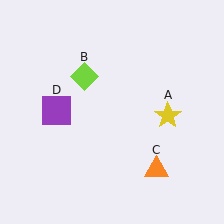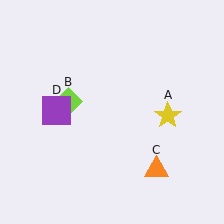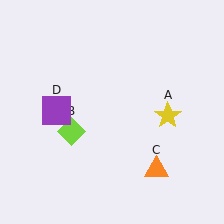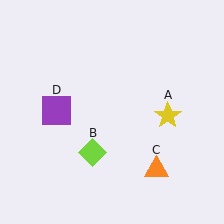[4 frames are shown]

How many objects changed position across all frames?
1 object changed position: lime diamond (object B).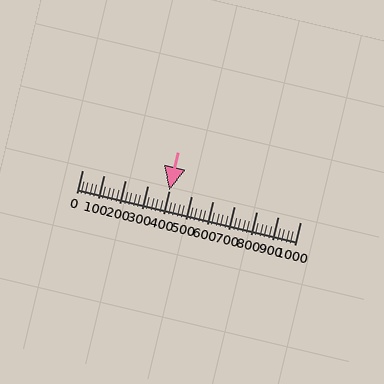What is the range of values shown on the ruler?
The ruler shows values from 0 to 1000.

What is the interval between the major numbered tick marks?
The major tick marks are spaced 100 units apart.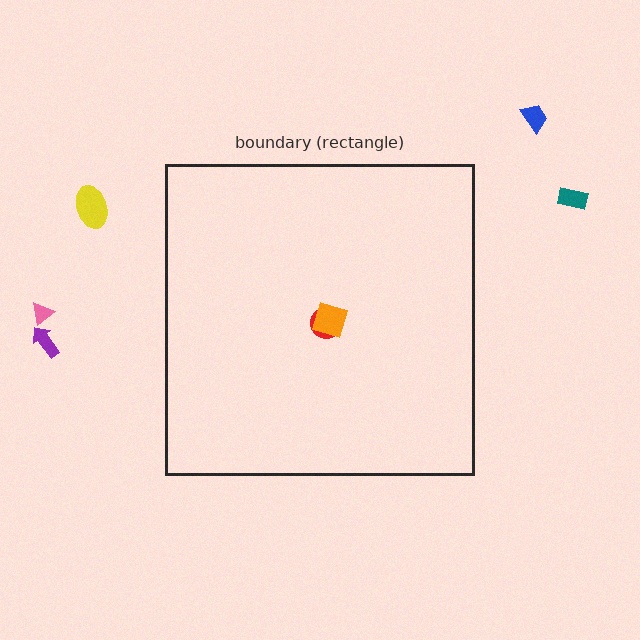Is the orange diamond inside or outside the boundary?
Inside.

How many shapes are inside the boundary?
2 inside, 5 outside.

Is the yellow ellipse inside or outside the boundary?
Outside.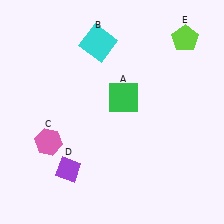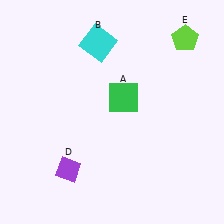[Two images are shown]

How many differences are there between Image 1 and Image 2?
There is 1 difference between the two images.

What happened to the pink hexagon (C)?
The pink hexagon (C) was removed in Image 2. It was in the bottom-left area of Image 1.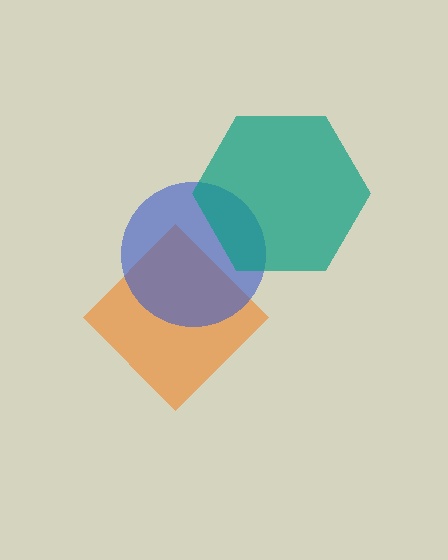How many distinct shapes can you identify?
There are 3 distinct shapes: an orange diamond, a blue circle, a teal hexagon.